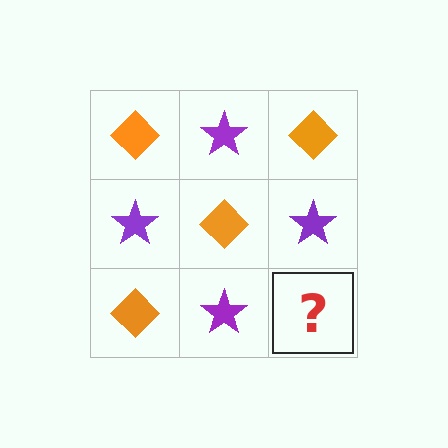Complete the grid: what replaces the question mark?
The question mark should be replaced with an orange diamond.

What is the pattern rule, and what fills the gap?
The rule is that it alternates orange diamond and purple star in a checkerboard pattern. The gap should be filled with an orange diamond.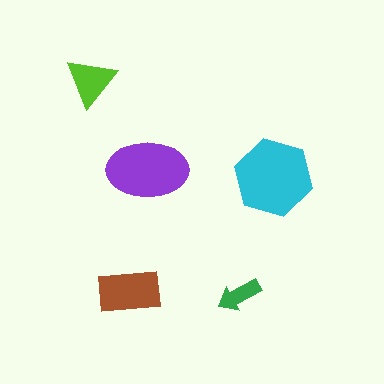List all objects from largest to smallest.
The cyan hexagon, the purple ellipse, the brown rectangle, the lime triangle, the green arrow.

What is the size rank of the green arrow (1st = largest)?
5th.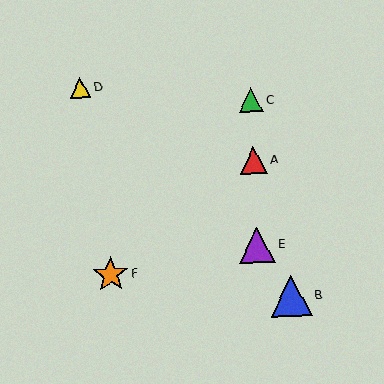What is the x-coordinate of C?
Object C is at x≈251.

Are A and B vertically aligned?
No, A is at x≈253 and B is at x≈291.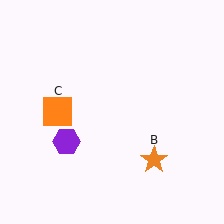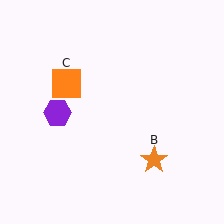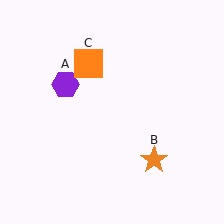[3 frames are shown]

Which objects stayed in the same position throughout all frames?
Orange star (object B) remained stationary.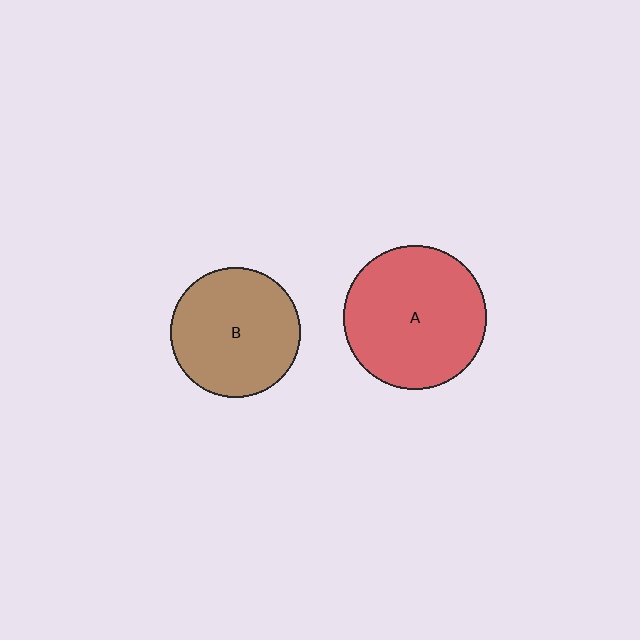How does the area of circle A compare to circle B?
Approximately 1.2 times.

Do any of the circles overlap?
No, none of the circles overlap.